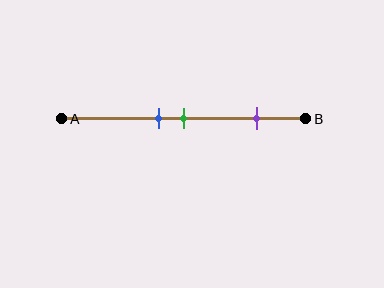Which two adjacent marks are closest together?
The blue and green marks are the closest adjacent pair.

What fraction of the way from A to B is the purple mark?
The purple mark is approximately 80% (0.8) of the way from A to B.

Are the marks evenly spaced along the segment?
No, the marks are not evenly spaced.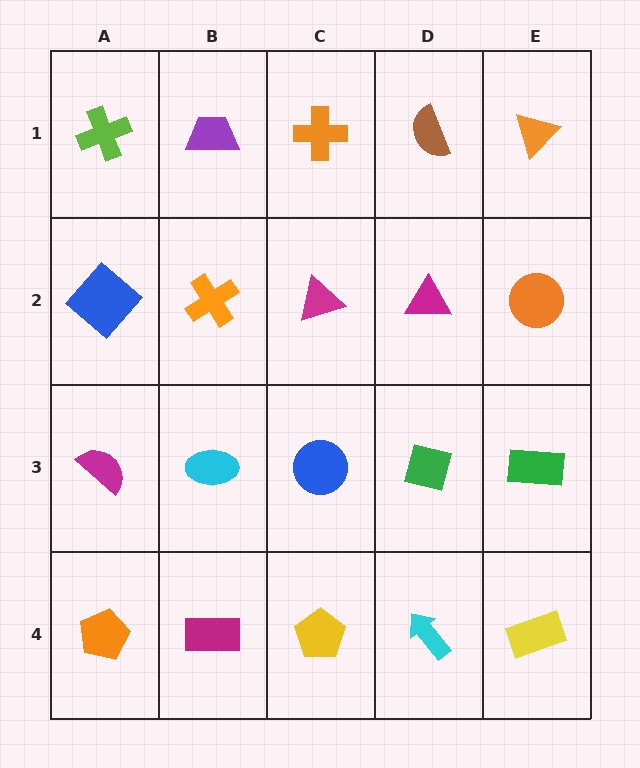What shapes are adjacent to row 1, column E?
An orange circle (row 2, column E), a brown semicircle (row 1, column D).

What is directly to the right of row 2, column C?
A magenta triangle.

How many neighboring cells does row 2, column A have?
3.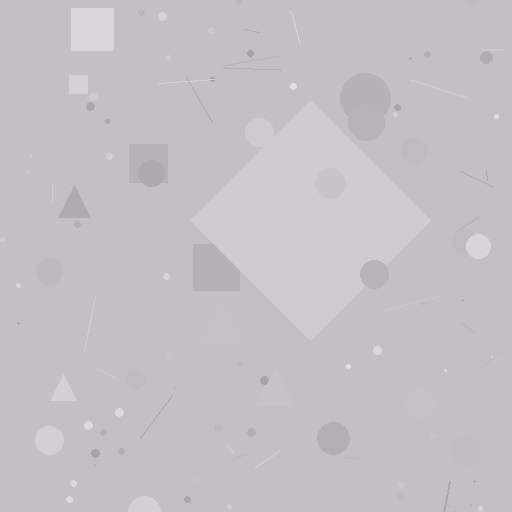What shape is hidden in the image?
A diamond is hidden in the image.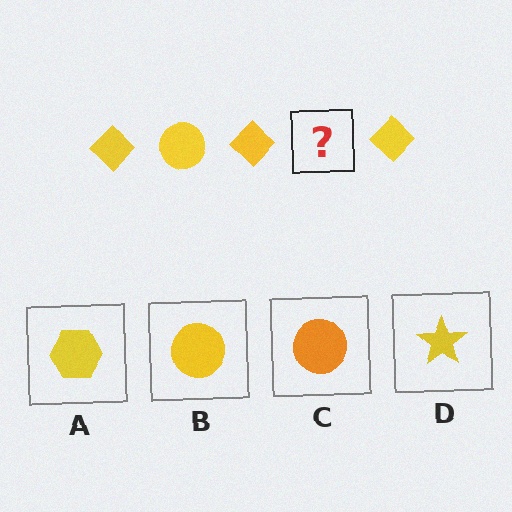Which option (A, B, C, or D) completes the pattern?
B.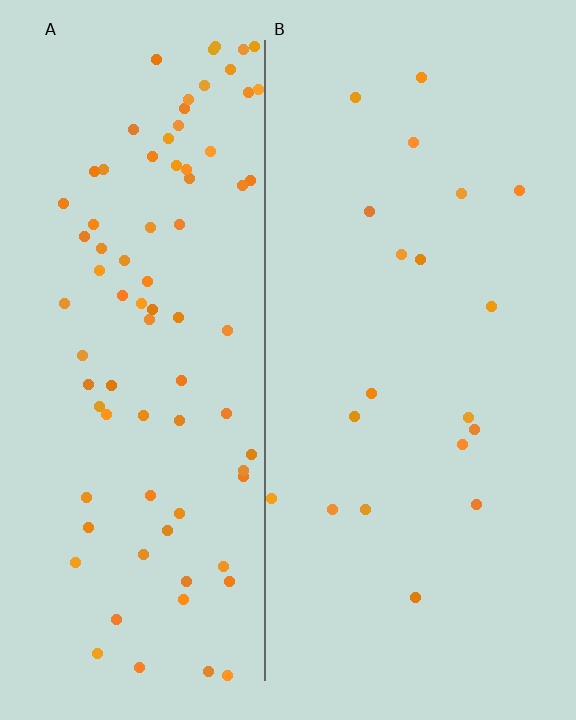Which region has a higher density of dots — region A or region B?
A (the left).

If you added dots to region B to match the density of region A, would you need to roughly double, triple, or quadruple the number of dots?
Approximately quadruple.